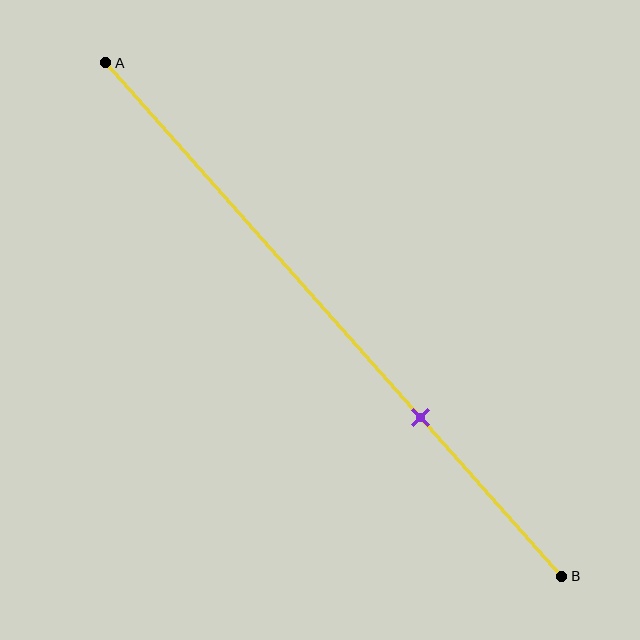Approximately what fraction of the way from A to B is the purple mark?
The purple mark is approximately 70% of the way from A to B.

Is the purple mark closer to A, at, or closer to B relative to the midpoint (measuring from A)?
The purple mark is closer to point B than the midpoint of segment AB.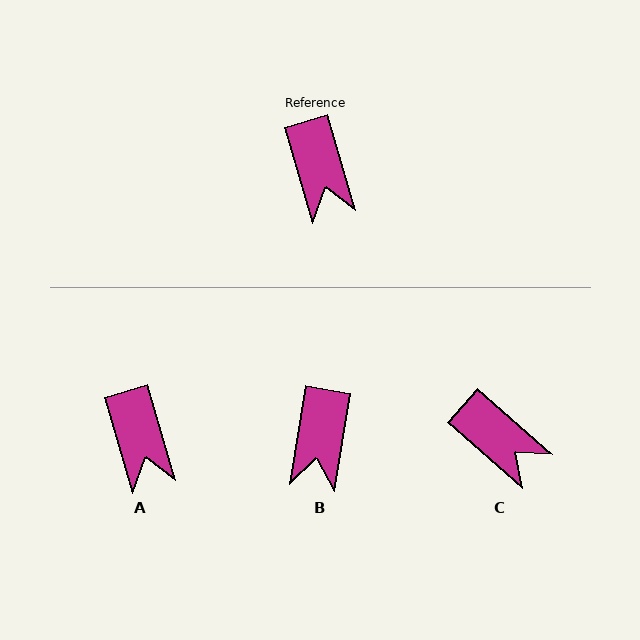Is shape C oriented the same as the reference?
No, it is off by about 32 degrees.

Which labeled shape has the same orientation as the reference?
A.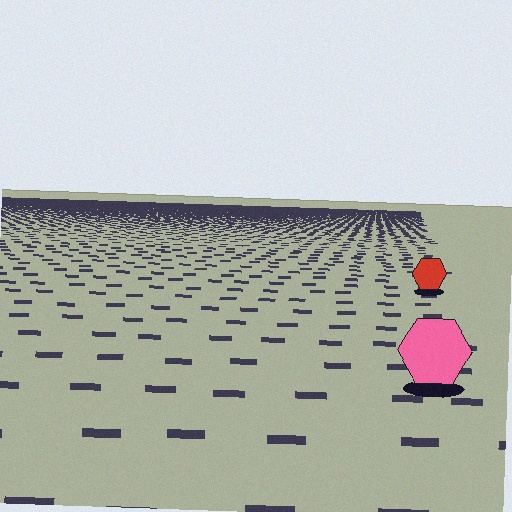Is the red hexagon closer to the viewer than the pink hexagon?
No. The pink hexagon is closer — you can tell from the texture gradient: the ground texture is coarser near it.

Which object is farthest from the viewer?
The red hexagon is farthest from the viewer. It appears smaller and the ground texture around it is denser.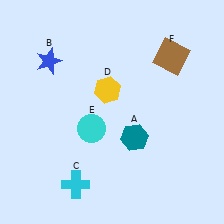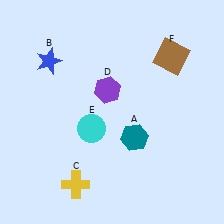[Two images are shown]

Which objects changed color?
C changed from cyan to yellow. D changed from yellow to purple.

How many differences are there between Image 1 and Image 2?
There are 2 differences between the two images.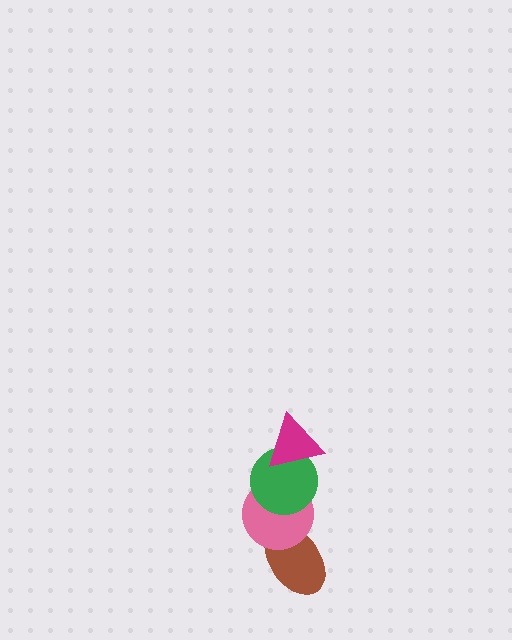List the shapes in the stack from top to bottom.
From top to bottom: the magenta triangle, the green circle, the pink circle, the brown ellipse.